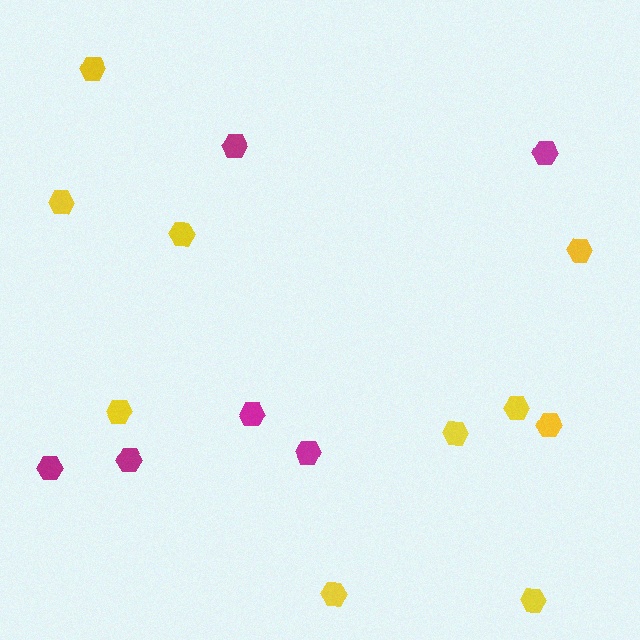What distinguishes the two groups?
There are 2 groups: one group of yellow hexagons (10) and one group of magenta hexagons (6).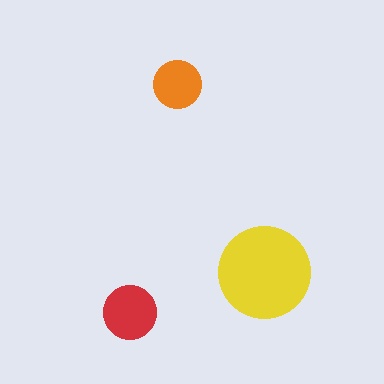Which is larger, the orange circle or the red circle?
The red one.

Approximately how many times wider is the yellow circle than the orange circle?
About 2 times wider.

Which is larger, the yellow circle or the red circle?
The yellow one.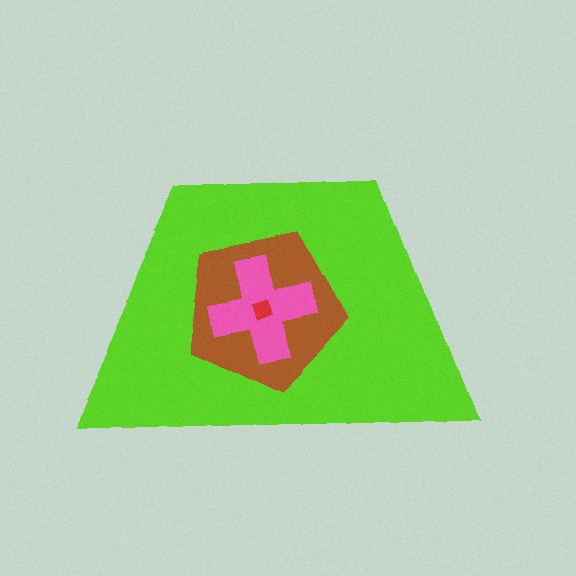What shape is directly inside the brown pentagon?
The pink cross.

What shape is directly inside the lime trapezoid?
The brown pentagon.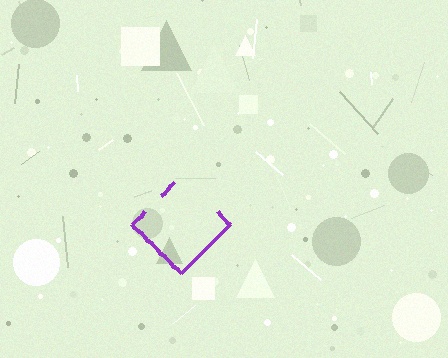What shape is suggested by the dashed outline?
The dashed outline suggests a diamond.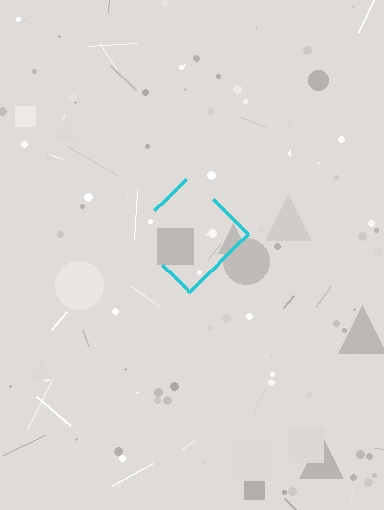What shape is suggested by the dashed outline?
The dashed outline suggests a diamond.